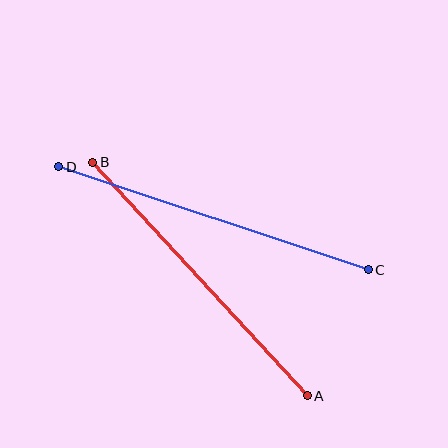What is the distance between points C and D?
The distance is approximately 327 pixels.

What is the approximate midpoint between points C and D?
The midpoint is at approximately (213, 218) pixels.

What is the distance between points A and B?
The distance is approximately 317 pixels.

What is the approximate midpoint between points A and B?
The midpoint is at approximately (200, 279) pixels.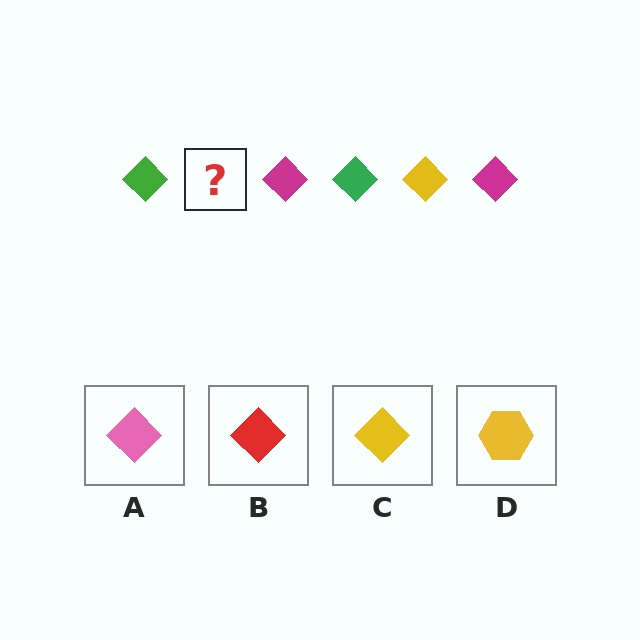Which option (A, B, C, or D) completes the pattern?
C.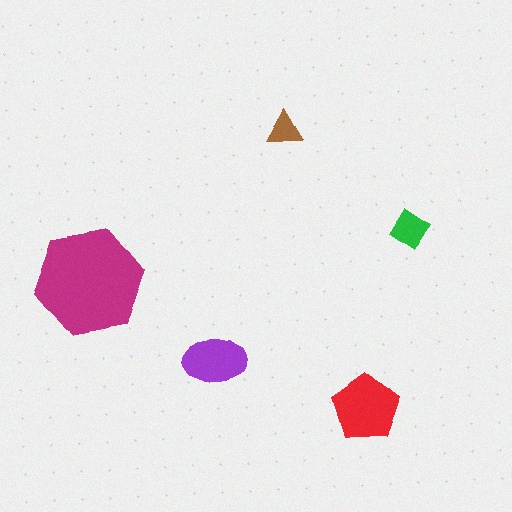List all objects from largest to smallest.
The magenta hexagon, the red pentagon, the purple ellipse, the green diamond, the brown triangle.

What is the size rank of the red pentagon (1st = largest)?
2nd.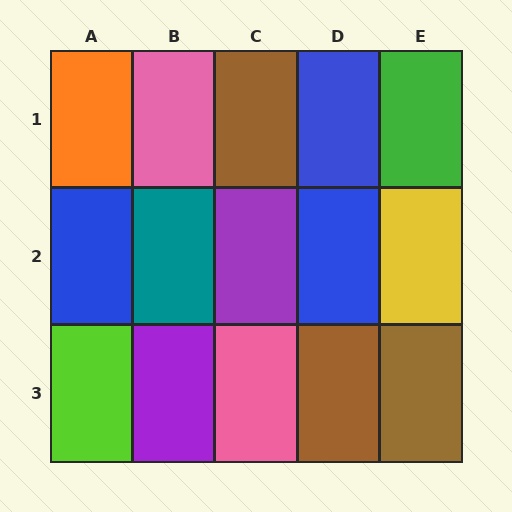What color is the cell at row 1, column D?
Blue.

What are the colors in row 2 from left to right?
Blue, teal, purple, blue, yellow.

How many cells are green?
1 cell is green.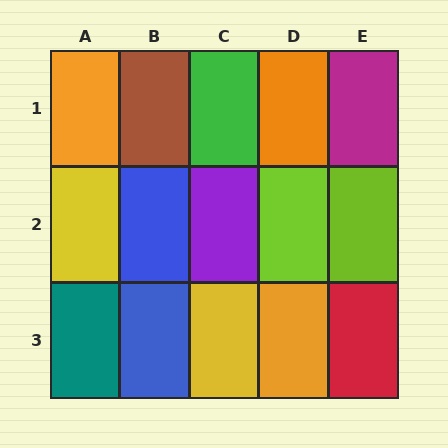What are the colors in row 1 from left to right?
Orange, brown, green, orange, magenta.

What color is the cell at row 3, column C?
Yellow.